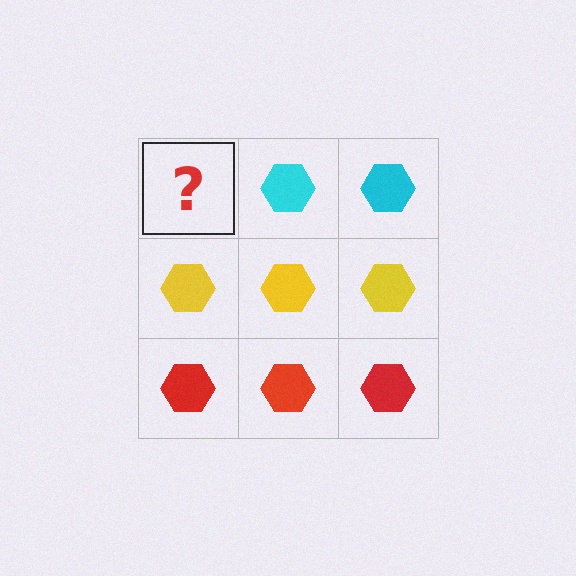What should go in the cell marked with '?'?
The missing cell should contain a cyan hexagon.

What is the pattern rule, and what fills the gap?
The rule is that each row has a consistent color. The gap should be filled with a cyan hexagon.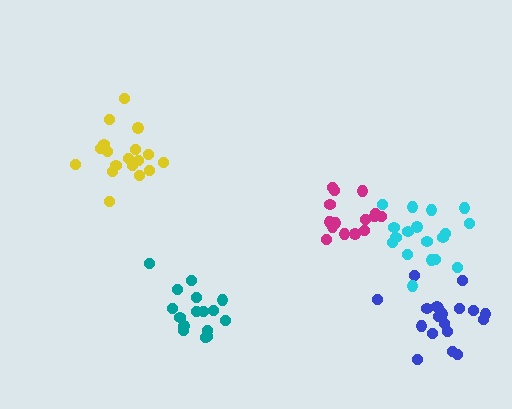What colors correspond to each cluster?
The clusters are colored: teal, magenta, yellow, blue, cyan.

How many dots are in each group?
Group 1: 16 dots, Group 2: 15 dots, Group 3: 18 dots, Group 4: 19 dots, Group 5: 18 dots (86 total).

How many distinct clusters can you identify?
There are 5 distinct clusters.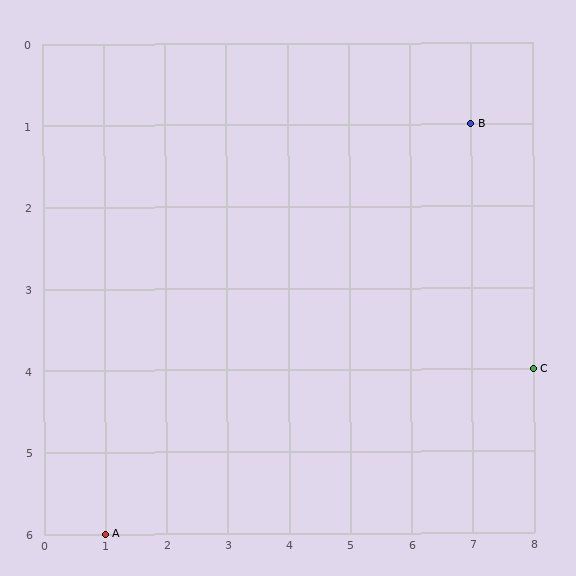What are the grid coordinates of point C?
Point C is at grid coordinates (8, 4).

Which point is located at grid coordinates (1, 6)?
Point A is at (1, 6).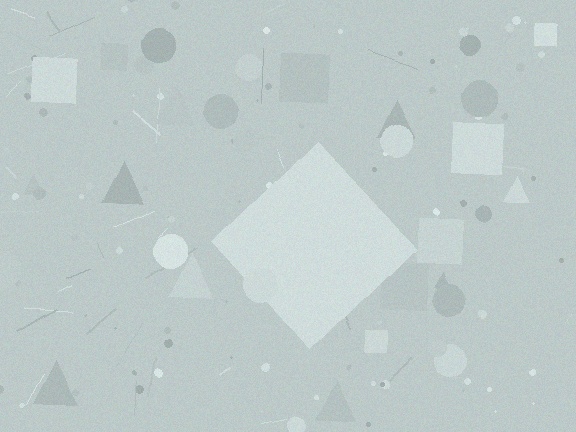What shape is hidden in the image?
A diamond is hidden in the image.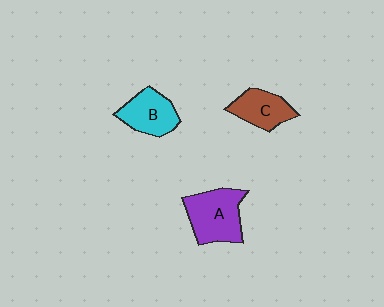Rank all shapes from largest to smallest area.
From largest to smallest: A (purple), B (cyan), C (brown).